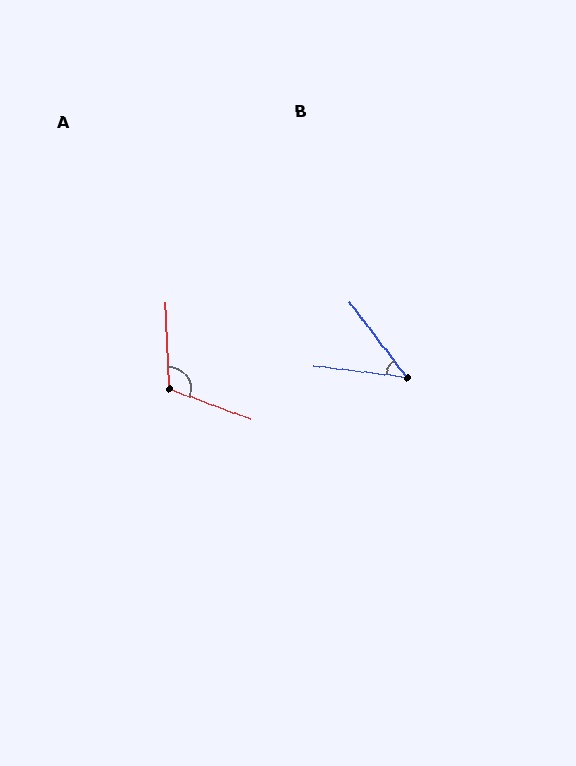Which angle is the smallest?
B, at approximately 46 degrees.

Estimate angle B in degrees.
Approximately 46 degrees.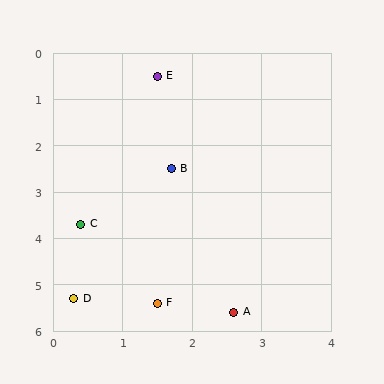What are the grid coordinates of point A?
Point A is at approximately (2.6, 5.6).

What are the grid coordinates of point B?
Point B is at approximately (1.7, 2.5).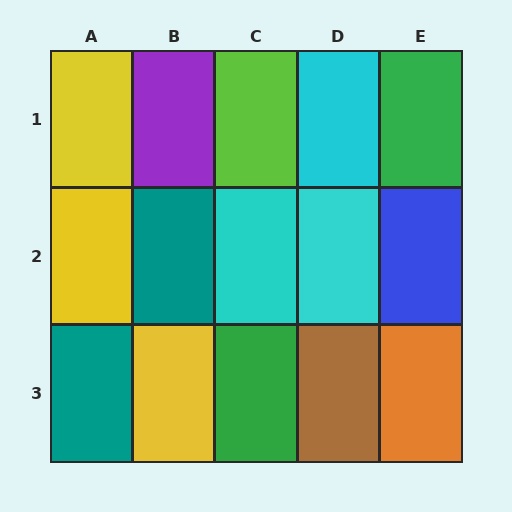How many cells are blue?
1 cell is blue.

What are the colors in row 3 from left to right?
Teal, yellow, green, brown, orange.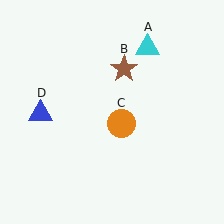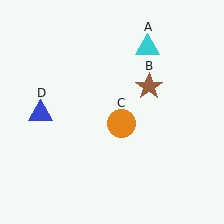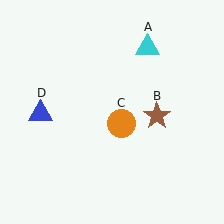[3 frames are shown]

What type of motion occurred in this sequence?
The brown star (object B) rotated clockwise around the center of the scene.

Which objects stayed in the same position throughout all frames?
Cyan triangle (object A) and orange circle (object C) and blue triangle (object D) remained stationary.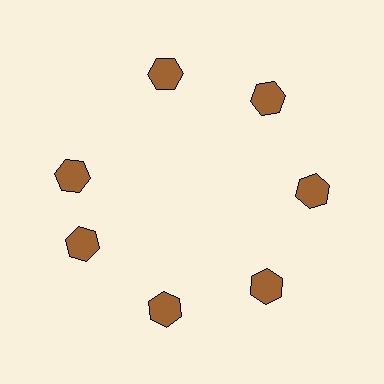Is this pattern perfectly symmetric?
No. The 7 brown hexagons are arranged in a ring, but one element near the 10 o'clock position is rotated out of alignment along the ring, breaking the 7-fold rotational symmetry.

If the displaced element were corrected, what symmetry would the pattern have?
It would have 7-fold rotational symmetry — the pattern would map onto itself every 51 degrees.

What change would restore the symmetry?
The symmetry would be restored by rotating it back into even spacing with its neighbors so that all 7 hexagons sit at equal angles and equal distance from the center.